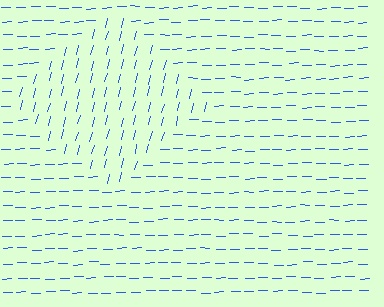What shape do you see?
I see a diamond.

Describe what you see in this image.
The image is filled with small blue line segments. A diamond region in the image has lines oriented differently from the surrounding lines, creating a visible texture boundary.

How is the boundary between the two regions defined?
The boundary is defined purely by a change in line orientation (approximately 74 degrees difference). All lines are the same color and thickness.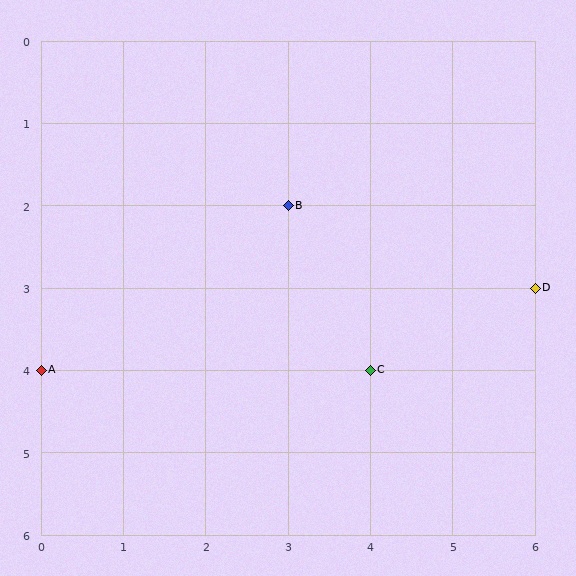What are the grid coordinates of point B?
Point B is at grid coordinates (3, 2).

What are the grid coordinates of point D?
Point D is at grid coordinates (6, 3).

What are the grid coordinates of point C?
Point C is at grid coordinates (4, 4).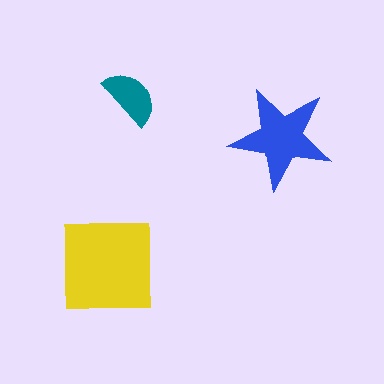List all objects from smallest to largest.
The teal semicircle, the blue star, the yellow square.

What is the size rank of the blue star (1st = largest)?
2nd.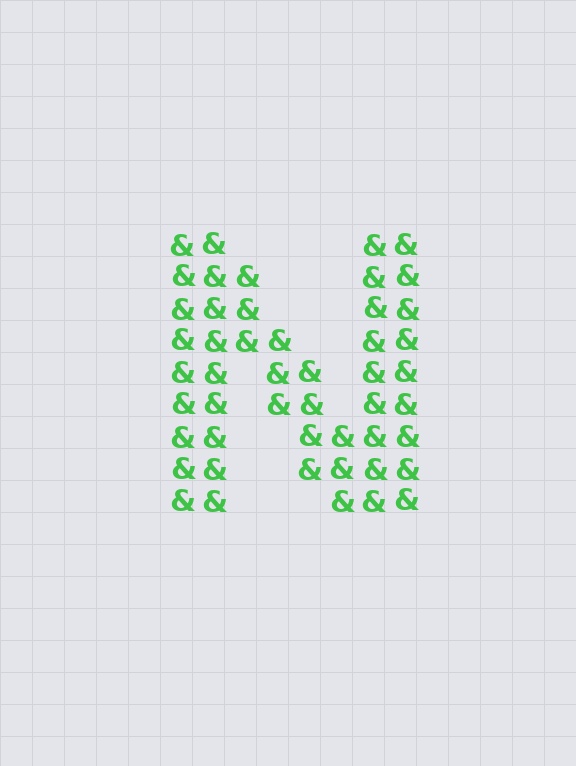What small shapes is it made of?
It is made of small ampersands.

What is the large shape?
The large shape is the letter N.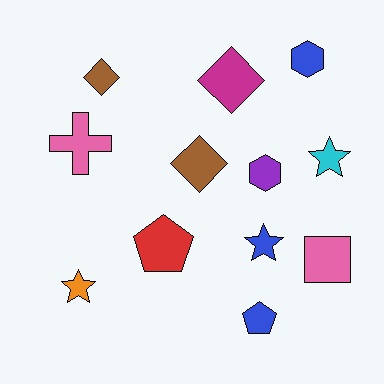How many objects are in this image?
There are 12 objects.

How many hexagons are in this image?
There are 2 hexagons.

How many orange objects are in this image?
There is 1 orange object.